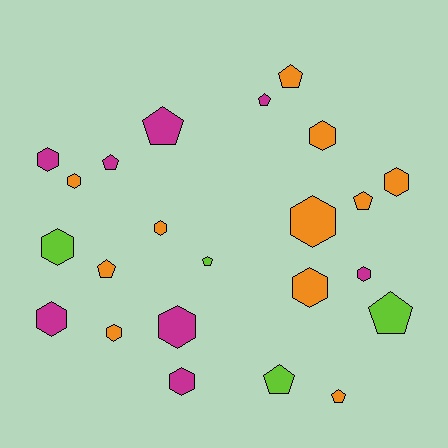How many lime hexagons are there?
There is 1 lime hexagon.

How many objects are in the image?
There are 23 objects.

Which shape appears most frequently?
Hexagon, with 13 objects.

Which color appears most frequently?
Orange, with 11 objects.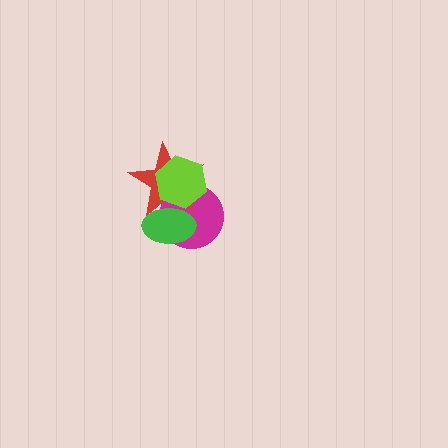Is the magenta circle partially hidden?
Yes, it is partially covered by another shape.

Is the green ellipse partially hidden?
No, no other shape covers it.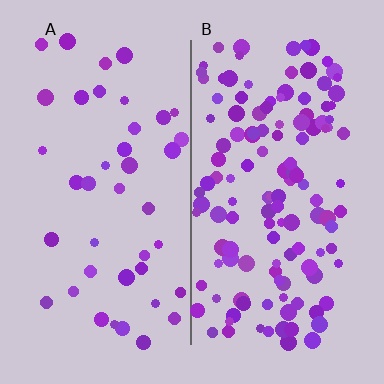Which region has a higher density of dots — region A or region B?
B (the right).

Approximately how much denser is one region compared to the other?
Approximately 3.2× — region B over region A.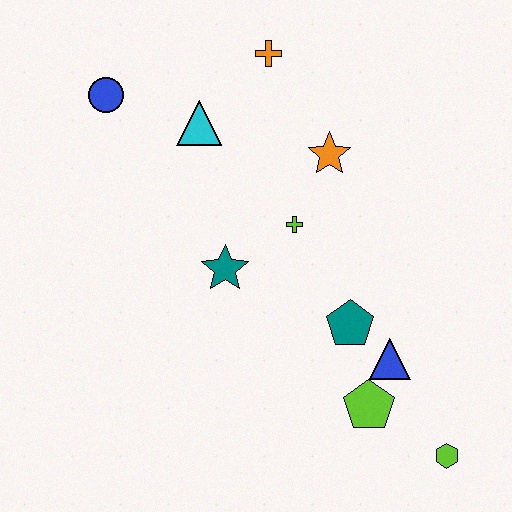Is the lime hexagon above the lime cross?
No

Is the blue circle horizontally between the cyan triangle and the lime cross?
No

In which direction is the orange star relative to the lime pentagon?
The orange star is above the lime pentagon.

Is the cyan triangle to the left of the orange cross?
Yes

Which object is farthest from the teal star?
The lime hexagon is farthest from the teal star.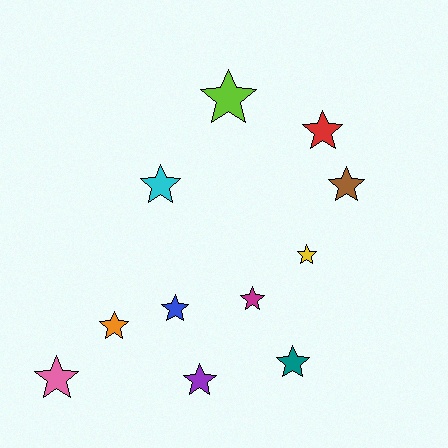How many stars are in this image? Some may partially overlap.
There are 11 stars.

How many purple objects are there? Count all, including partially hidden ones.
There is 1 purple object.